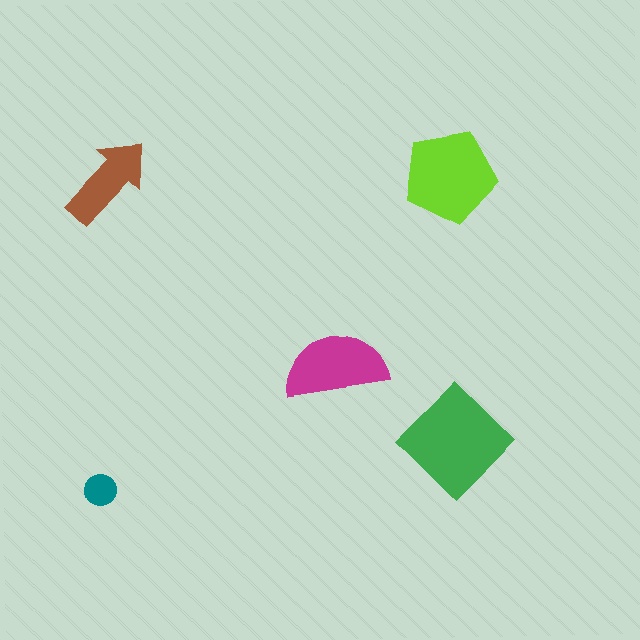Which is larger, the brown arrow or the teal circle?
The brown arrow.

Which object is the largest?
The green diamond.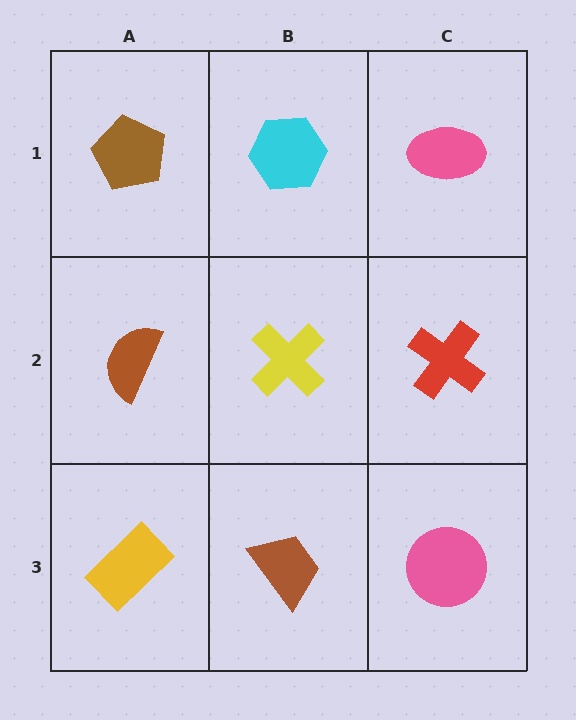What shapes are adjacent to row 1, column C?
A red cross (row 2, column C), a cyan hexagon (row 1, column B).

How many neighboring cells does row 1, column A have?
2.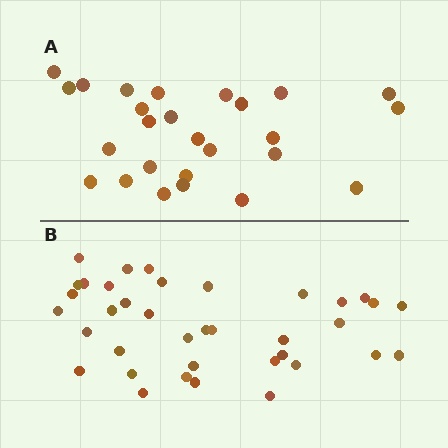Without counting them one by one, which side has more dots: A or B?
Region B (the bottom region) has more dots.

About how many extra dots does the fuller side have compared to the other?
Region B has roughly 12 or so more dots than region A.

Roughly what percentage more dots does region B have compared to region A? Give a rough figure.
About 40% more.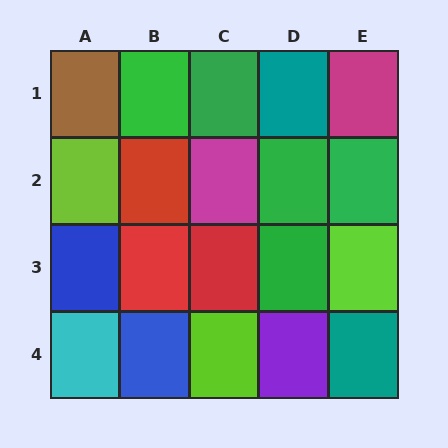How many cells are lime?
3 cells are lime.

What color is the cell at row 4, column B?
Blue.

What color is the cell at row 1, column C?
Green.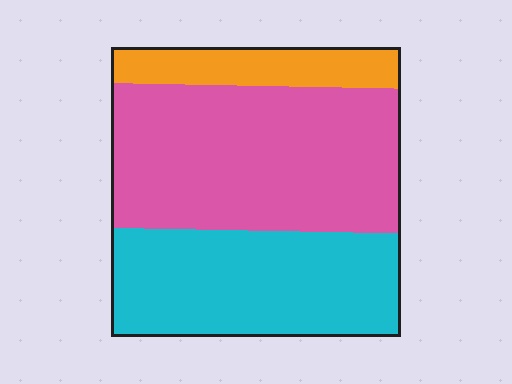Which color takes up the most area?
Pink, at roughly 50%.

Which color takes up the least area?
Orange, at roughly 15%.